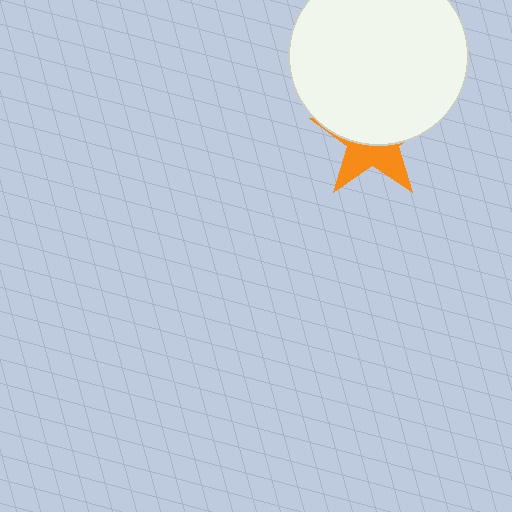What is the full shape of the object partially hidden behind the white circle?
The partially hidden object is an orange star.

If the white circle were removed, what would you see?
You would see the complete orange star.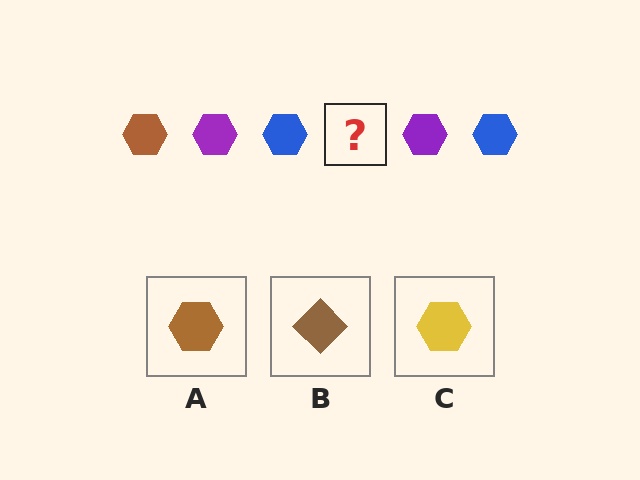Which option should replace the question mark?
Option A.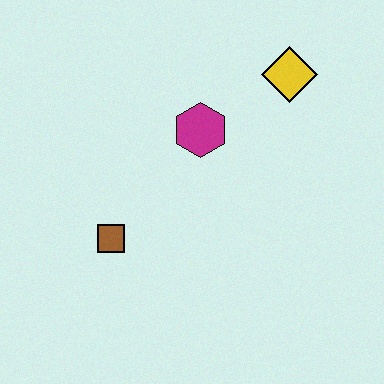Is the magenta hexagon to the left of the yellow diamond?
Yes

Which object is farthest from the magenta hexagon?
The brown square is farthest from the magenta hexagon.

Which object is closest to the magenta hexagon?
The yellow diamond is closest to the magenta hexagon.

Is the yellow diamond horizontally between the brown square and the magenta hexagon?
No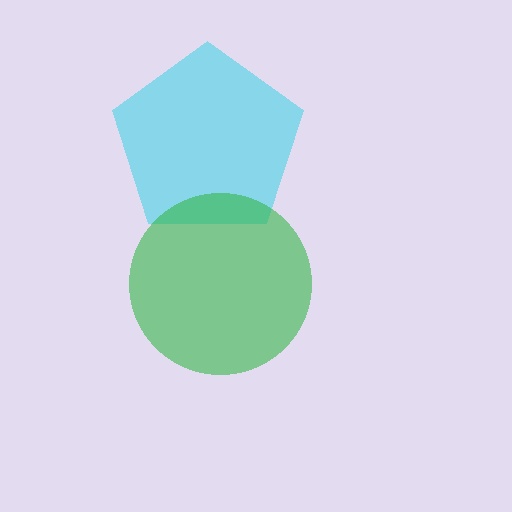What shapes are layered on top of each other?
The layered shapes are: a cyan pentagon, a green circle.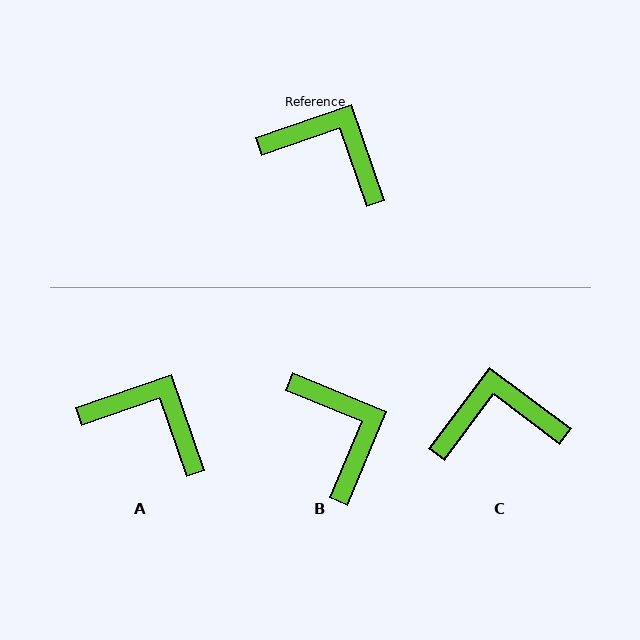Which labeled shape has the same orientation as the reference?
A.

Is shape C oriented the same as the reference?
No, it is off by about 34 degrees.